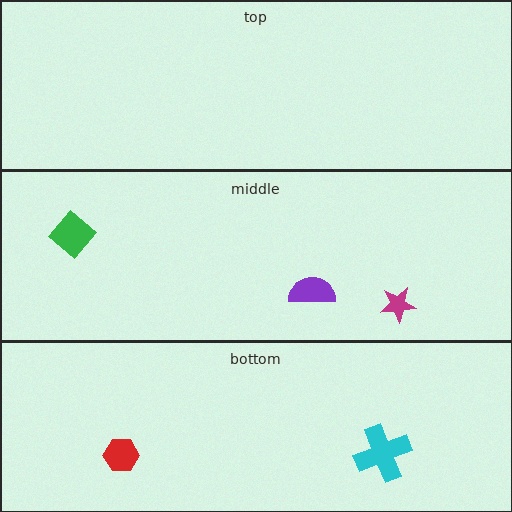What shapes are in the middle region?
The magenta star, the purple semicircle, the green diamond.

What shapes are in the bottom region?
The red hexagon, the cyan cross.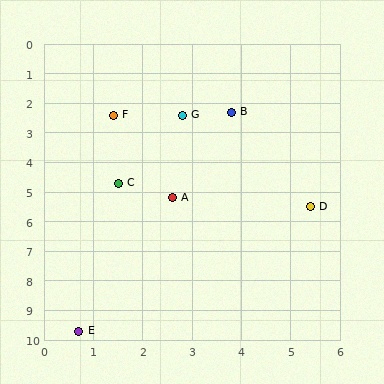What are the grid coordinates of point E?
Point E is at approximately (0.7, 9.7).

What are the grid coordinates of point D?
Point D is at approximately (5.4, 5.5).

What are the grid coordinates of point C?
Point C is at approximately (1.5, 4.7).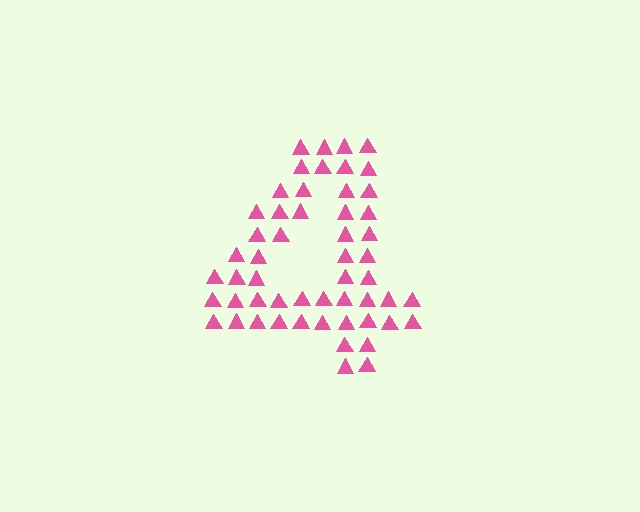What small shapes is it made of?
It is made of small triangles.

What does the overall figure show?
The overall figure shows the digit 4.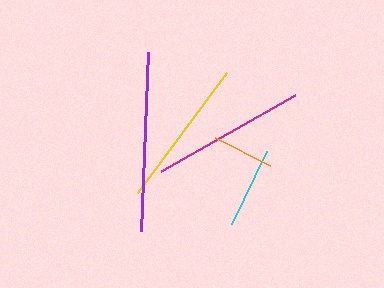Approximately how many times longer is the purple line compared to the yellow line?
The purple line is approximately 1.2 times the length of the yellow line.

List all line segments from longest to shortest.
From longest to shortest: purple, magenta, yellow, cyan, orange.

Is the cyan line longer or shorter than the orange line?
The cyan line is longer than the orange line.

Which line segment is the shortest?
The orange line is the shortest at approximately 62 pixels.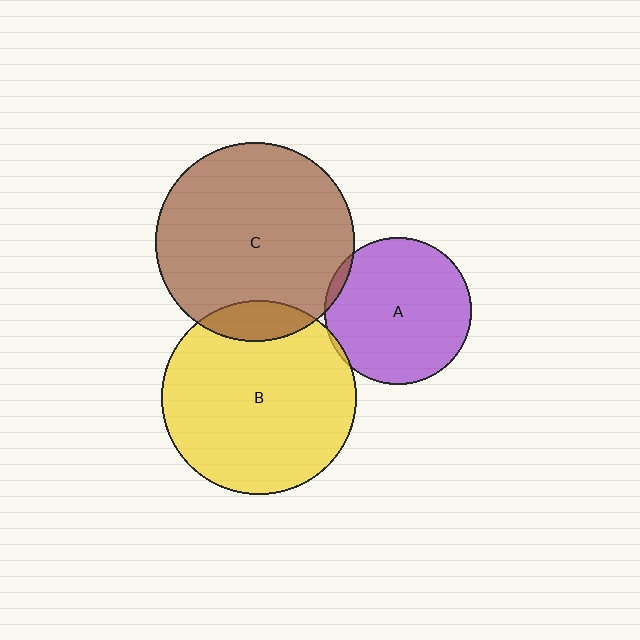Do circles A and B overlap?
Yes.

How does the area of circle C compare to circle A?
Approximately 1.8 times.